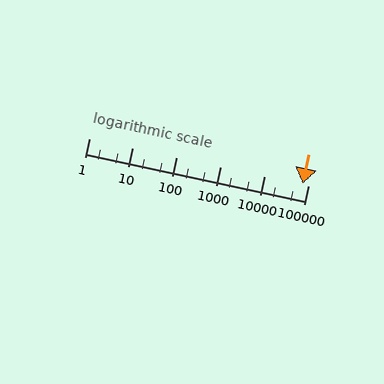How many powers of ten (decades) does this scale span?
The scale spans 5 decades, from 1 to 100000.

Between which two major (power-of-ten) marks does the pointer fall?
The pointer is between 10000 and 100000.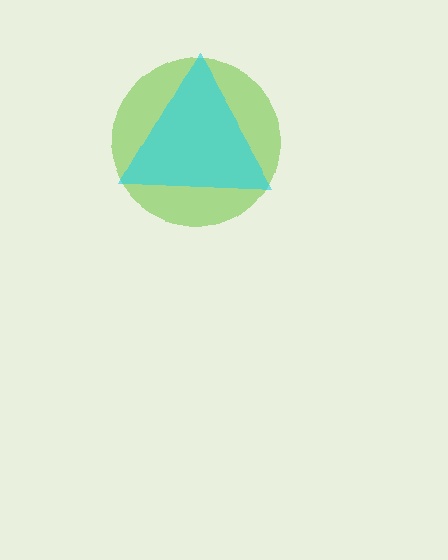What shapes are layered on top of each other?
The layered shapes are: a lime circle, a cyan triangle.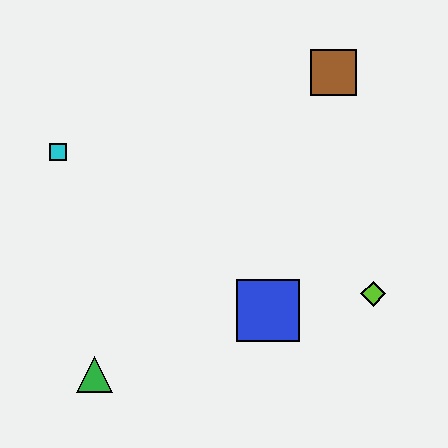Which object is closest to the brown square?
The lime diamond is closest to the brown square.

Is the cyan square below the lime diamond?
No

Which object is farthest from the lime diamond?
The cyan square is farthest from the lime diamond.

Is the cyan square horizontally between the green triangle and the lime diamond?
No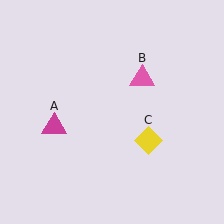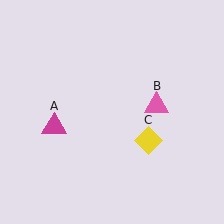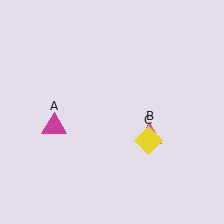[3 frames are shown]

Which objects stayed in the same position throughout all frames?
Magenta triangle (object A) and yellow diamond (object C) remained stationary.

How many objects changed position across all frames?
1 object changed position: pink triangle (object B).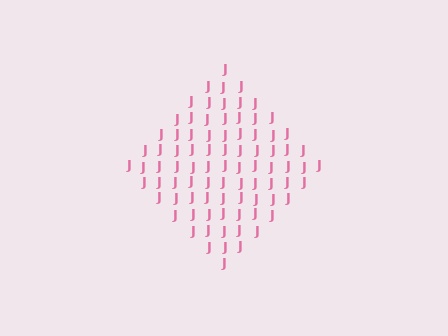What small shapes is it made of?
It is made of small letter J's.